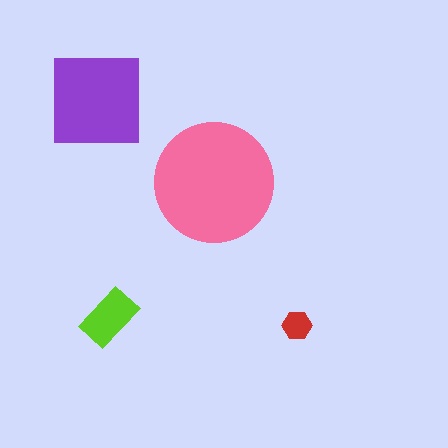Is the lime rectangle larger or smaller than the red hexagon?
Larger.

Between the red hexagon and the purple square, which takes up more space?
The purple square.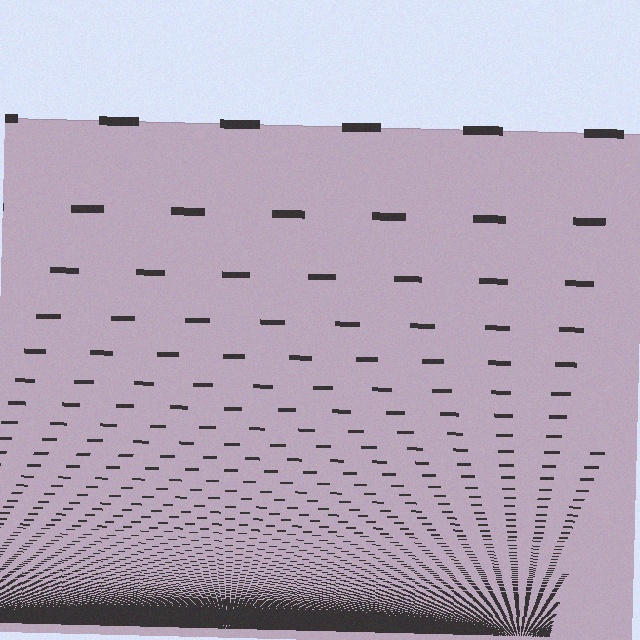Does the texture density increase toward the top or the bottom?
Density increases toward the bottom.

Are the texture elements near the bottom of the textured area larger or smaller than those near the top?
Smaller. The gradient is inverted — elements near the bottom are smaller and denser.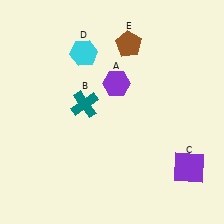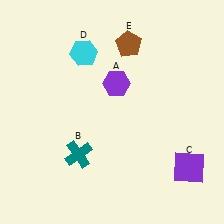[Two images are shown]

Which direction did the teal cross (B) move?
The teal cross (B) moved down.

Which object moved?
The teal cross (B) moved down.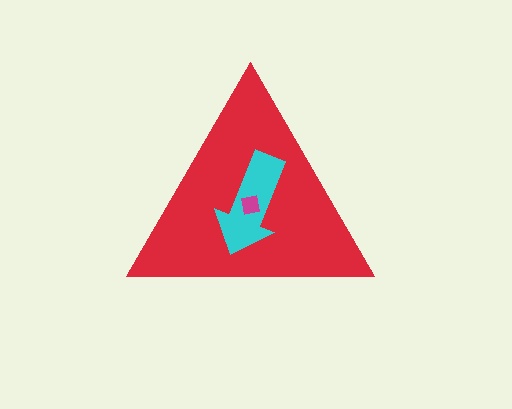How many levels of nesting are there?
3.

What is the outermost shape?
The red triangle.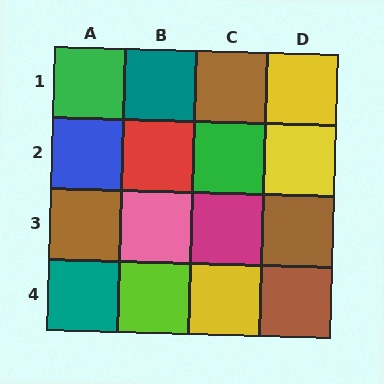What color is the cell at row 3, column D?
Brown.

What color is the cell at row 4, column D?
Brown.